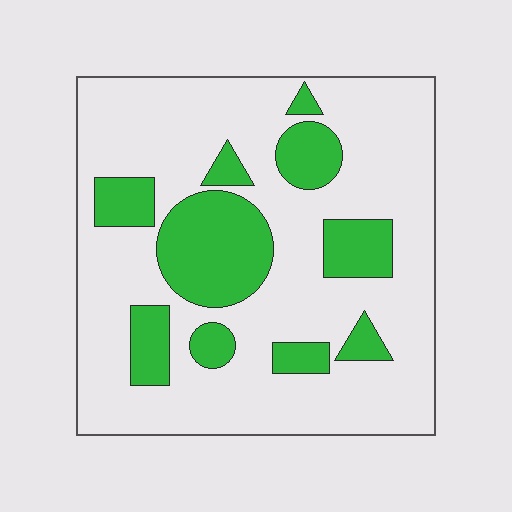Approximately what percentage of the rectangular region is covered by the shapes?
Approximately 25%.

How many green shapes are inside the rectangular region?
10.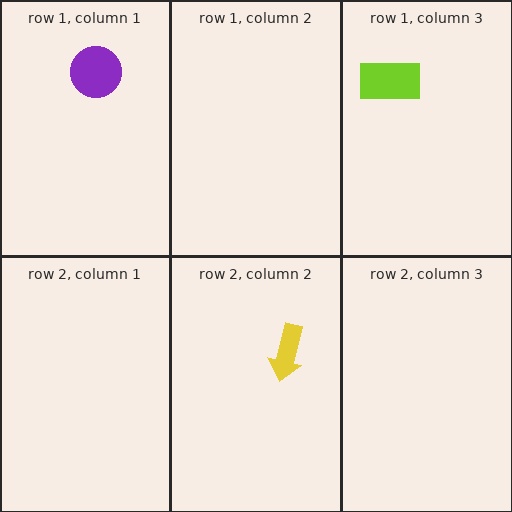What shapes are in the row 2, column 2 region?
The yellow arrow.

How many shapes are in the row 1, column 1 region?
1.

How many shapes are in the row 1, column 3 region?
1.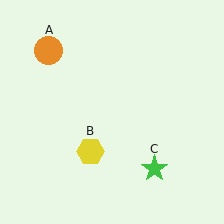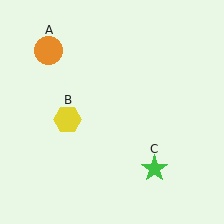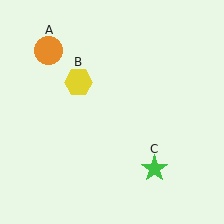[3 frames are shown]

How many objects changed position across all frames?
1 object changed position: yellow hexagon (object B).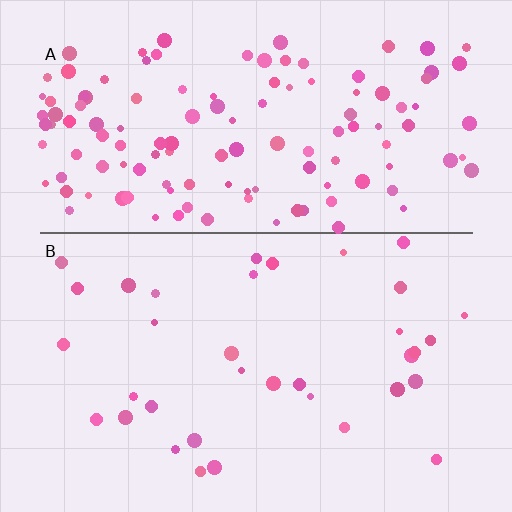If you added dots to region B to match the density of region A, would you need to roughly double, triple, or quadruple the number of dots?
Approximately quadruple.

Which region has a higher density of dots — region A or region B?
A (the top).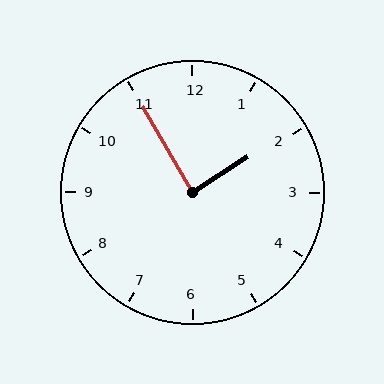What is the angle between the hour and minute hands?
Approximately 88 degrees.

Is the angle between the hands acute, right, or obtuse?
It is right.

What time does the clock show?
1:55.